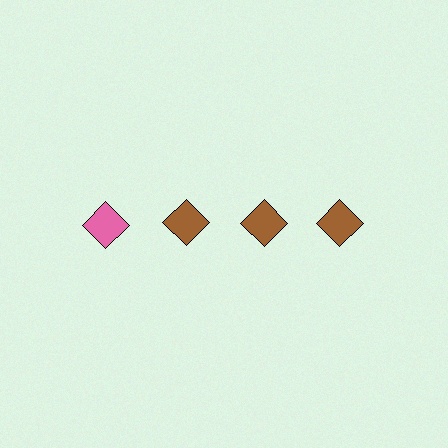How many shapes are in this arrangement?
There are 4 shapes arranged in a grid pattern.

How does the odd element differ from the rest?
It has a different color: pink instead of brown.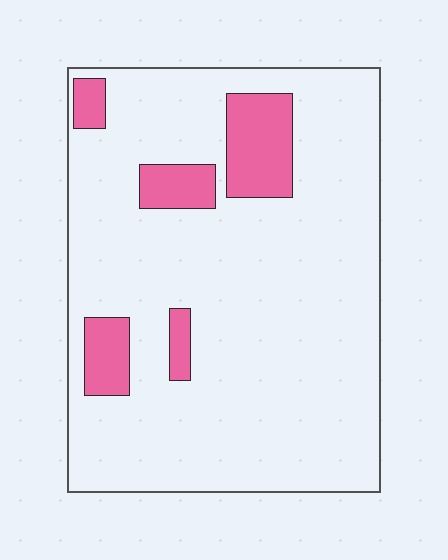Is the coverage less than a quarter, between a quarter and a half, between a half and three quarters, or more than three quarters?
Less than a quarter.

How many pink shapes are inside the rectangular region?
5.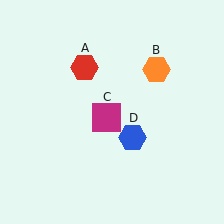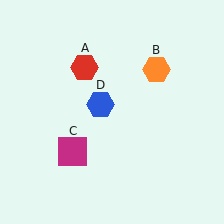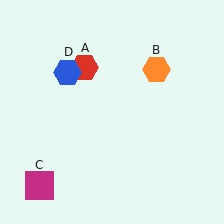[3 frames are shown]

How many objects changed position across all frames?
2 objects changed position: magenta square (object C), blue hexagon (object D).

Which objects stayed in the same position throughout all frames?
Red hexagon (object A) and orange hexagon (object B) remained stationary.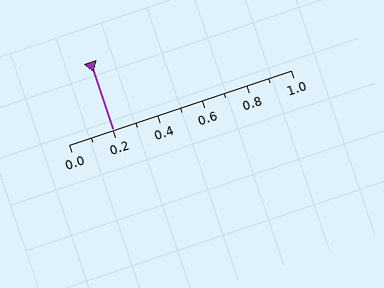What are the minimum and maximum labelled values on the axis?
The axis runs from 0.0 to 1.0.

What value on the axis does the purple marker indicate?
The marker indicates approximately 0.2.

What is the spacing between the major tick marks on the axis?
The major ticks are spaced 0.2 apart.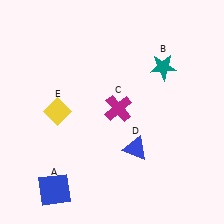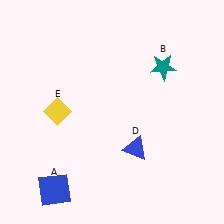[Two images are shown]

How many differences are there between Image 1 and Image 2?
There is 1 difference between the two images.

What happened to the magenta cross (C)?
The magenta cross (C) was removed in Image 2. It was in the top-right area of Image 1.